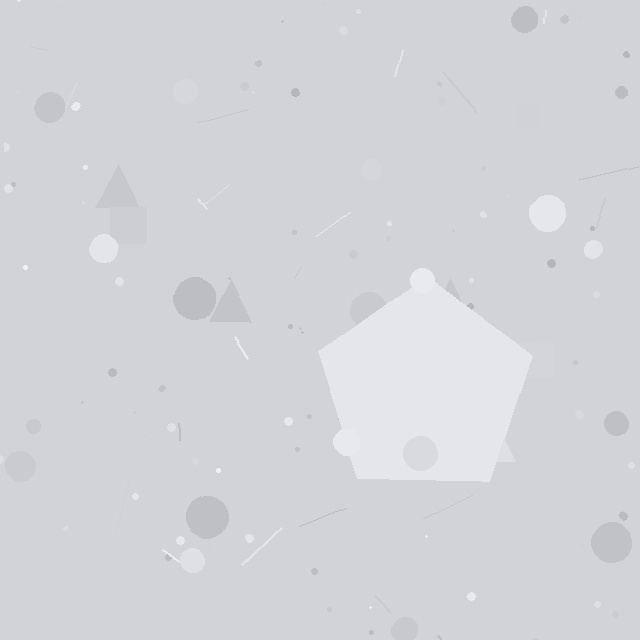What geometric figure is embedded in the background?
A pentagon is embedded in the background.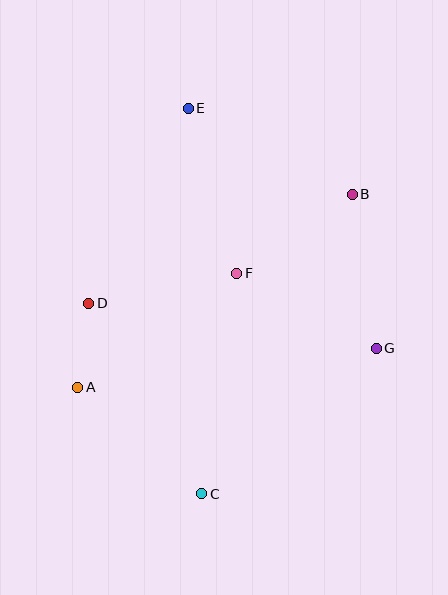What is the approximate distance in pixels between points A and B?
The distance between A and B is approximately 336 pixels.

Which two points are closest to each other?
Points A and D are closest to each other.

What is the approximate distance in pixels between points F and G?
The distance between F and G is approximately 158 pixels.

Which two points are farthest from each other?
Points C and E are farthest from each other.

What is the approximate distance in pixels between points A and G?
The distance between A and G is approximately 301 pixels.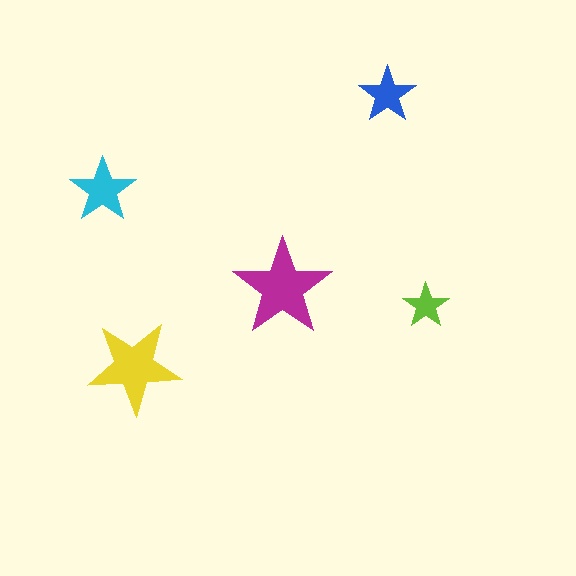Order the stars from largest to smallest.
the magenta one, the yellow one, the cyan one, the blue one, the lime one.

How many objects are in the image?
There are 5 objects in the image.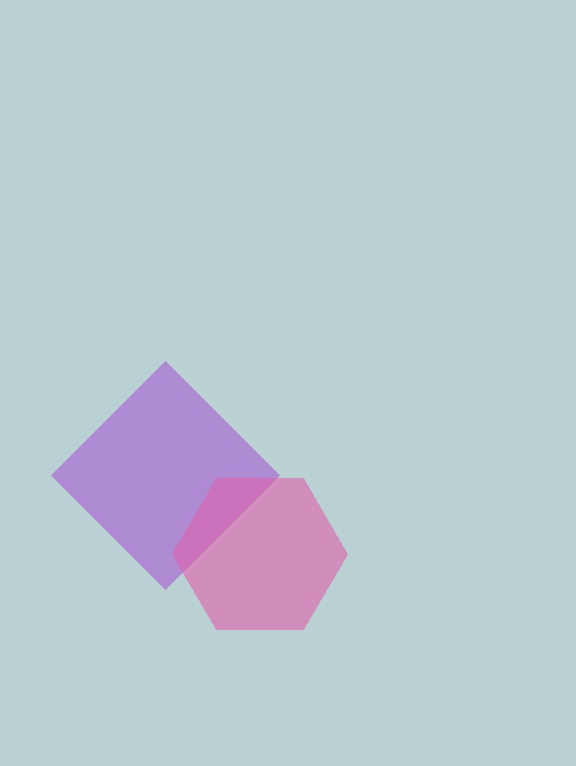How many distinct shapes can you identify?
There are 2 distinct shapes: a purple diamond, a pink hexagon.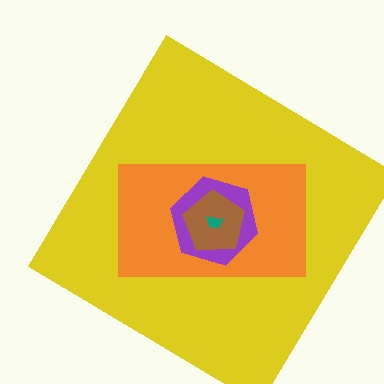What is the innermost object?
The teal trapezoid.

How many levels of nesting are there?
5.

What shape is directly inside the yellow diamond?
The orange rectangle.